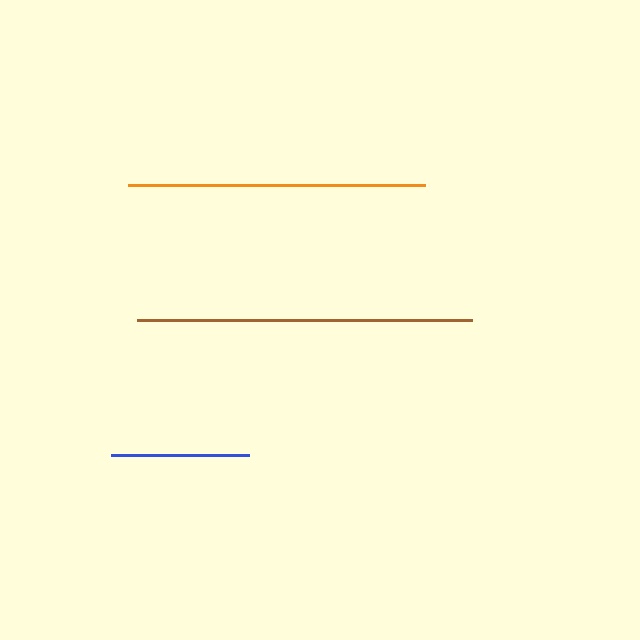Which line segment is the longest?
The brown line is the longest at approximately 335 pixels.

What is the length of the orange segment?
The orange segment is approximately 297 pixels long.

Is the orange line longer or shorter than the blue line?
The orange line is longer than the blue line.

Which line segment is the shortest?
The blue line is the shortest at approximately 138 pixels.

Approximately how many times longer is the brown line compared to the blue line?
The brown line is approximately 2.4 times the length of the blue line.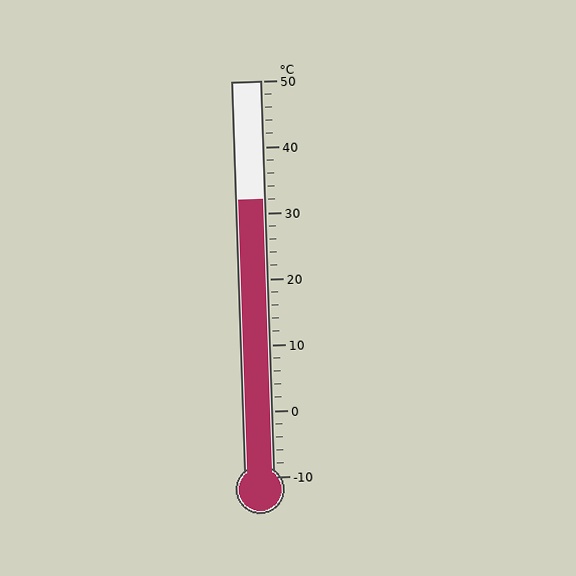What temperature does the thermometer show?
The thermometer shows approximately 32°C.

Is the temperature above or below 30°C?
The temperature is above 30°C.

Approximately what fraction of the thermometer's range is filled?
The thermometer is filled to approximately 70% of its range.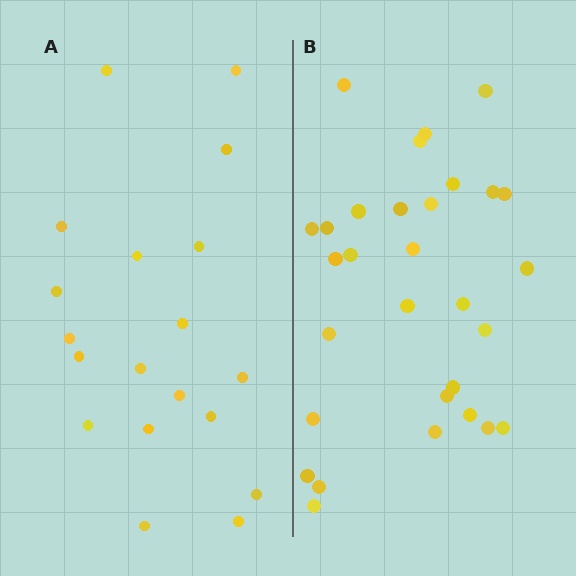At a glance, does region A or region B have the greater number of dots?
Region B (the right region) has more dots.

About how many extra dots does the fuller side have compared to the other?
Region B has roughly 12 or so more dots than region A.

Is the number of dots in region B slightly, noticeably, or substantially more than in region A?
Region B has substantially more. The ratio is roughly 1.6 to 1.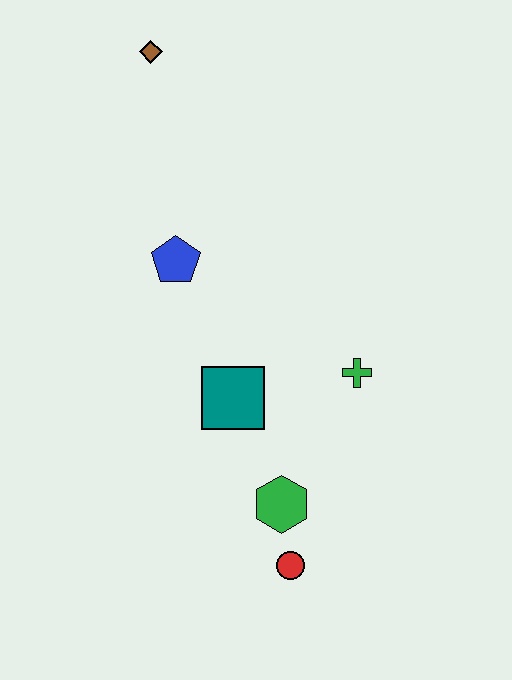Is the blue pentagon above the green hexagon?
Yes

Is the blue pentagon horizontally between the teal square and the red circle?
No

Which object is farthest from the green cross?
The brown diamond is farthest from the green cross.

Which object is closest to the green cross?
The teal square is closest to the green cross.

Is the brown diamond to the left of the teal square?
Yes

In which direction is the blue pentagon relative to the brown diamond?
The blue pentagon is below the brown diamond.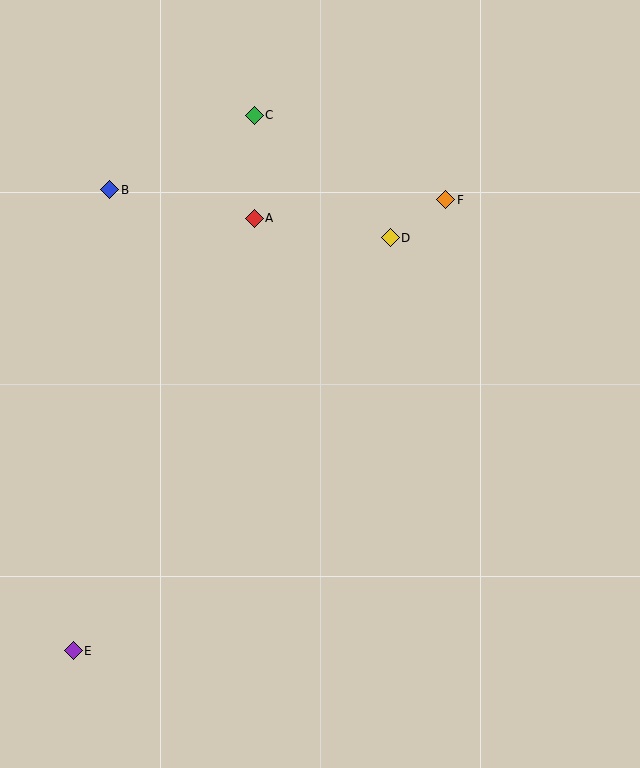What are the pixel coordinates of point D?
Point D is at (390, 238).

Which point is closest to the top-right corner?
Point F is closest to the top-right corner.